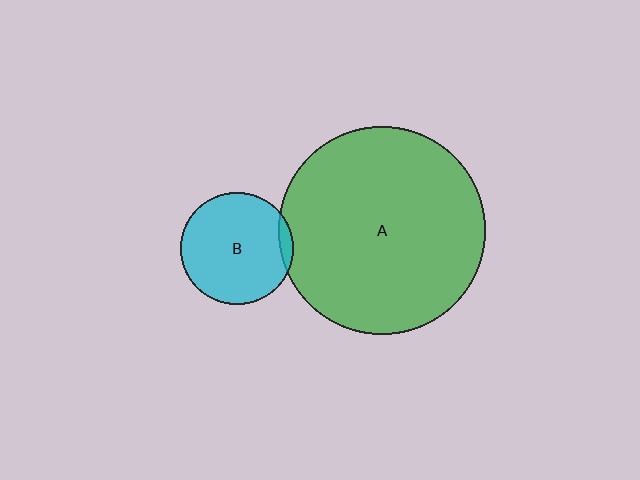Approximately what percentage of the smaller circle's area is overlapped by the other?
Approximately 5%.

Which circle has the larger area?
Circle A (green).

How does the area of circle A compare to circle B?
Approximately 3.4 times.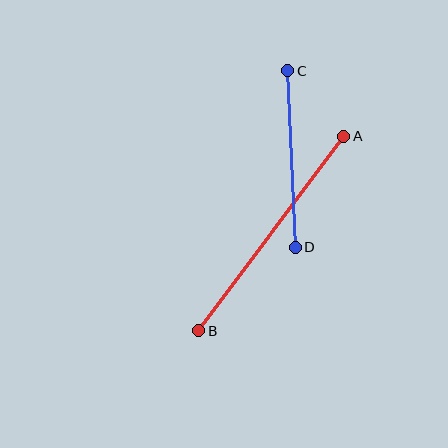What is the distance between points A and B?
The distance is approximately 242 pixels.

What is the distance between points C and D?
The distance is approximately 177 pixels.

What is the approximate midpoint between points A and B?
The midpoint is at approximately (271, 233) pixels.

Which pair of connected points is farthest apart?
Points A and B are farthest apart.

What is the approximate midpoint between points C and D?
The midpoint is at approximately (292, 159) pixels.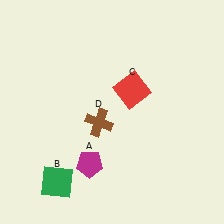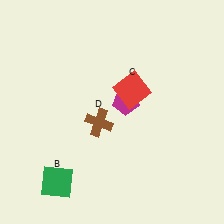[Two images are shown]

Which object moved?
The magenta pentagon (A) moved up.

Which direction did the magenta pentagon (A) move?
The magenta pentagon (A) moved up.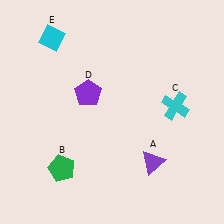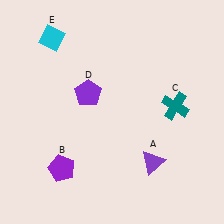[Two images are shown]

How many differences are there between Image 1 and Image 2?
There are 2 differences between the two images.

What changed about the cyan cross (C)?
In Image 1, C is cyan. In Image 2, it changed to teal.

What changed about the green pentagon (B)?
In Image 1, B is green. In Image 2, it changed to purple.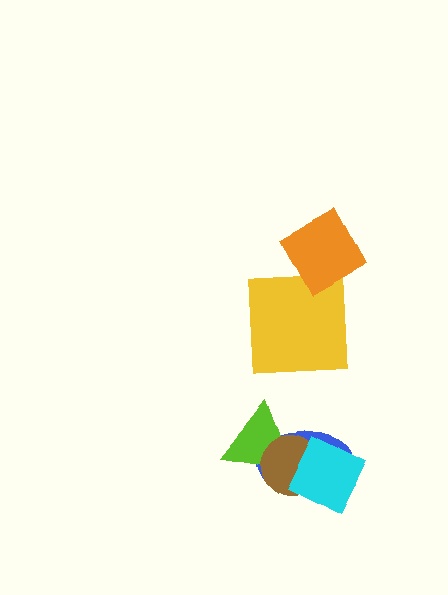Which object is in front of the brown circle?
The cyan diamond is in front of the brown circle.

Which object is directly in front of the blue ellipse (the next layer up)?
The lime triangle is directly in front of the blue ellipse.